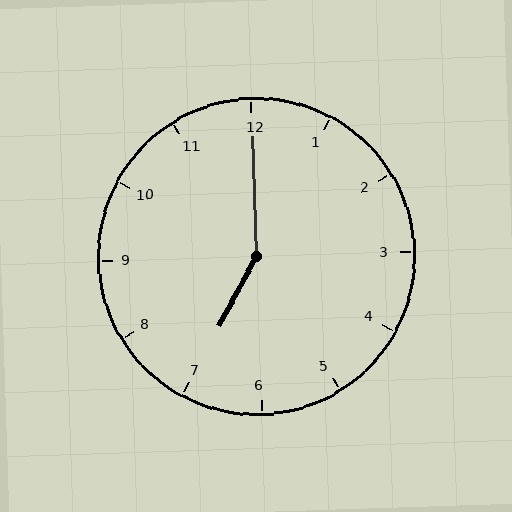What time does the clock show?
7:00.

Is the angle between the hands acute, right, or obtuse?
It is obtuse.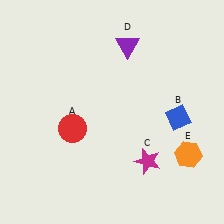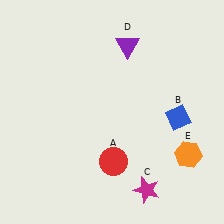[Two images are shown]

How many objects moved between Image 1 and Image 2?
2 objects moved between the two images.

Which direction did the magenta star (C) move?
The magenta star (C) moved down.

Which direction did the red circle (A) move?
The red circle (A) moved right.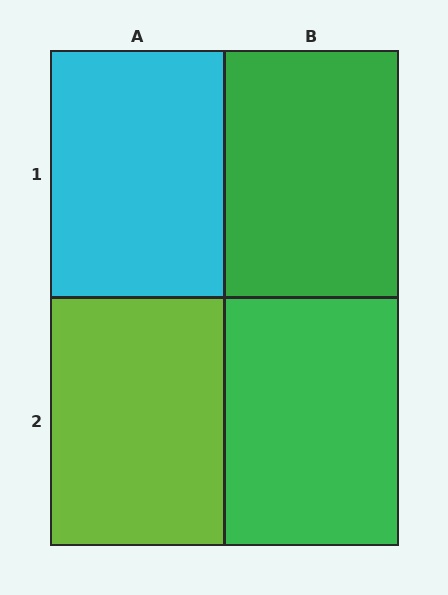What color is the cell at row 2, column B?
Green.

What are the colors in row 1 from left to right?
Cyan, green.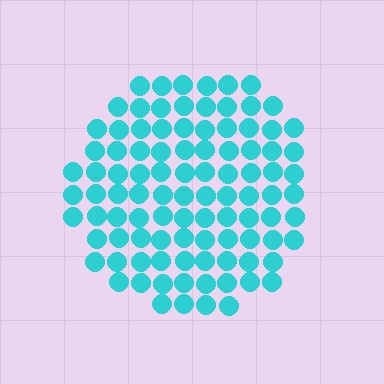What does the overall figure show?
The overall figure shows a circle.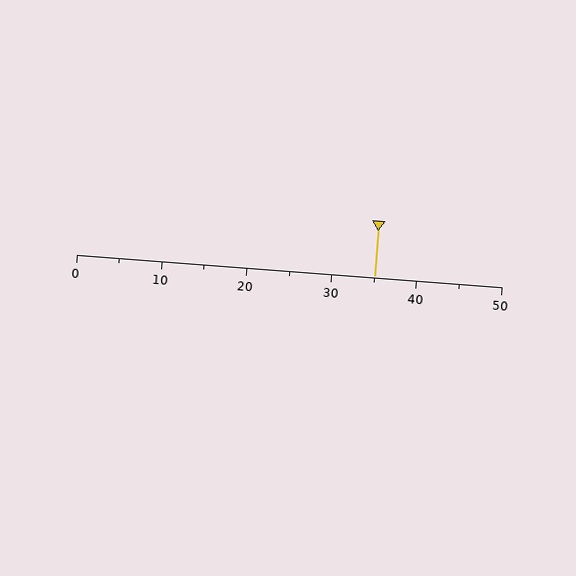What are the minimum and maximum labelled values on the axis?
The axis runs from 0 to 50.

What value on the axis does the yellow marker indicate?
The marker indicates approximately 35.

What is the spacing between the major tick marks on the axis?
The major ticks are spaced 10 apart.